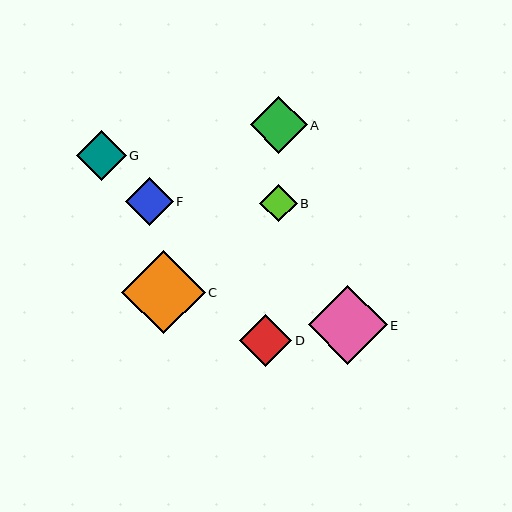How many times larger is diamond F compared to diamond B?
Diamond F is approximately 1.3 times the size of diamond B.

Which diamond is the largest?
Diamond C is the largest with a size of approximately 84 pixels.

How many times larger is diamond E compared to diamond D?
Diamond E is approximately 1.5 times the size of diamond D.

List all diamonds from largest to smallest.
From largest to smallest: C, E, A, D, G, F, B.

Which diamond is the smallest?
Diamond B is the smallest with a size of approximately 38 pixels.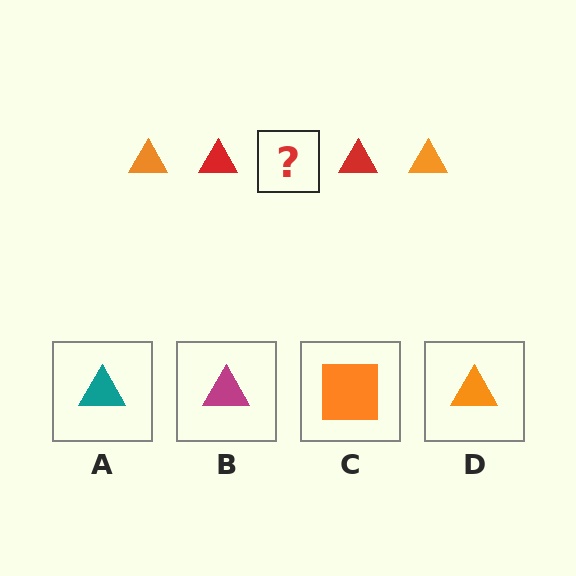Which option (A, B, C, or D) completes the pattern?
D.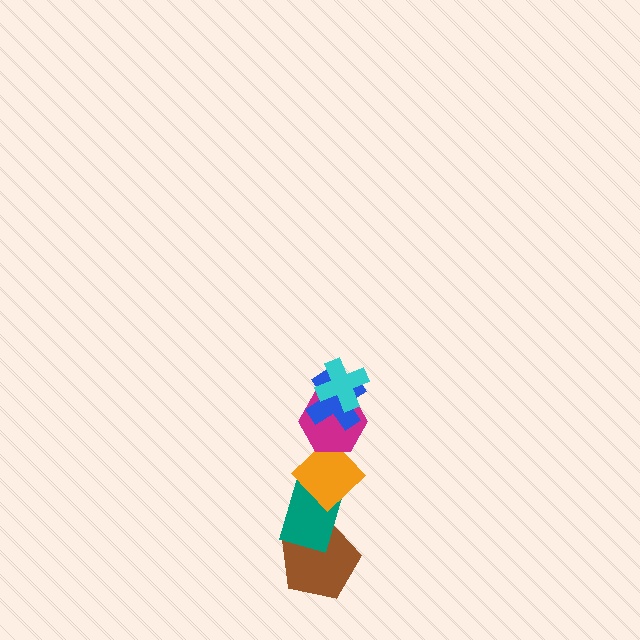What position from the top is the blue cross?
The blue cross is 2nd from the top.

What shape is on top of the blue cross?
The cyan cross is on top of the blue cross.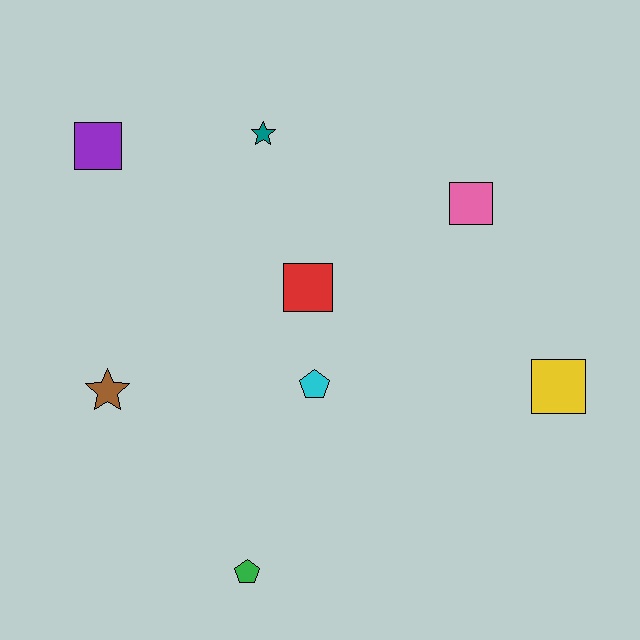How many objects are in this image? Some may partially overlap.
There are 8 objects.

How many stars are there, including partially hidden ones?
There are 2 stars.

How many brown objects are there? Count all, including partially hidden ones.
There is 1 brown object.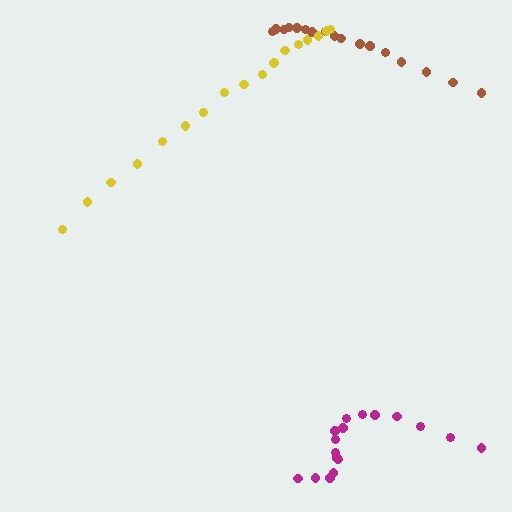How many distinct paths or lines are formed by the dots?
There are 3 distinct paths.